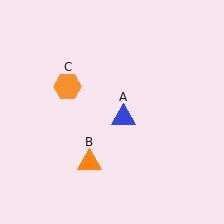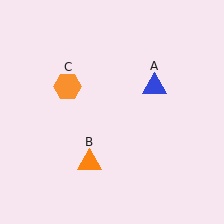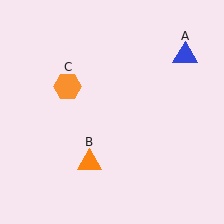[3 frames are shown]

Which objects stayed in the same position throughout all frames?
Orange triangle (object B) and orange hexagon (object C) remained stationary.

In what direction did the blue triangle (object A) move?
The blue triangle (object A) moved up and to the right.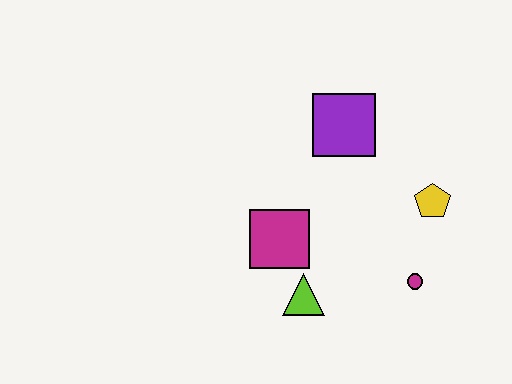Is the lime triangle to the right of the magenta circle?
No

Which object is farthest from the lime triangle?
The purple square is farthest from the lime triangle.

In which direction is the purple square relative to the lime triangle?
The purple square is above the lime triangle.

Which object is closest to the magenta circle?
The yellow pentagon is closest to the magenta circle.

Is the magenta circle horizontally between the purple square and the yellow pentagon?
Yes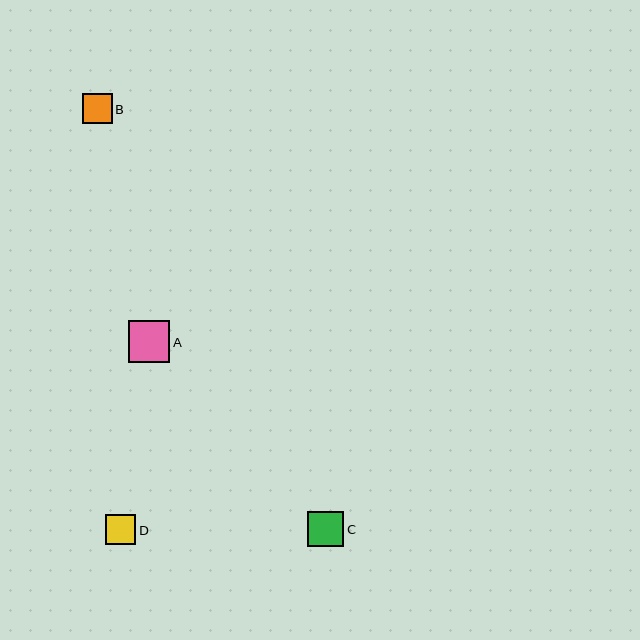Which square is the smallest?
Square B is the smallest with a size of approximately 30 pixels.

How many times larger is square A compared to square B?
Square A is approximately 1.4 times the size of square B.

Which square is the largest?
Square A is the largest with a size of approximately 41 pixels.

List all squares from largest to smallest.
From largest to smallest: A, C, D, B.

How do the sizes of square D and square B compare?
Square D and square B are approximately the same size.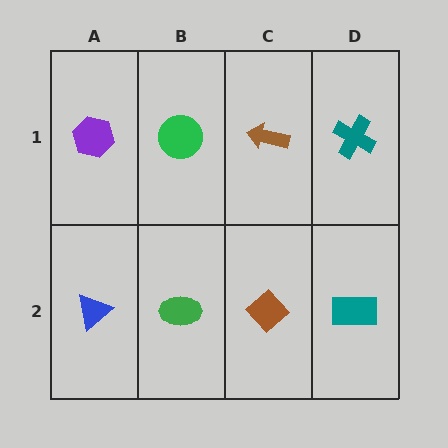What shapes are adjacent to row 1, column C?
A brown diamond (row 2, column C), a green circle (row 1, column B), a teal cross (row 1, column D).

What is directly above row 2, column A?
A purple hexagon.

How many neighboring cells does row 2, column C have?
3.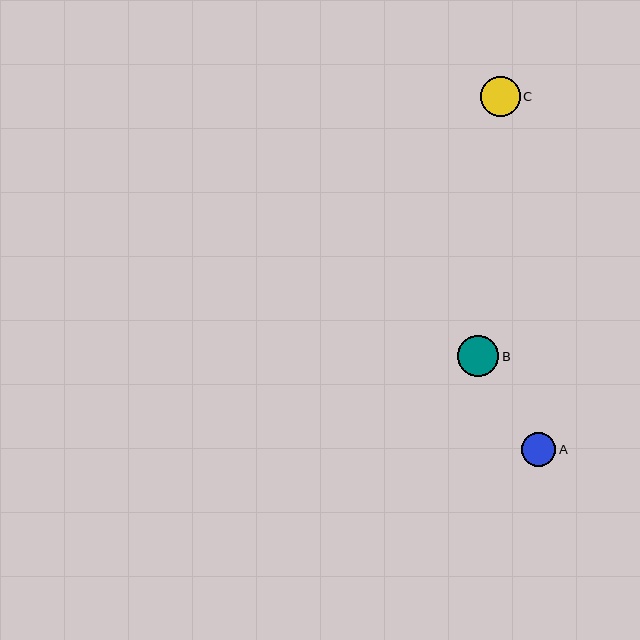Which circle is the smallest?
Circle A is the smallest with a size of approximately 34 pixels.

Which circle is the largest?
Circle B is the largest with a size of approximately 41 pixels.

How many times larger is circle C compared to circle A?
Circle C is approximately 1.2 times the size of circle A.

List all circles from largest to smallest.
From largest to smallest: B, C, A.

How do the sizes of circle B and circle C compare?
Circle B and circle C are approximately the same size.